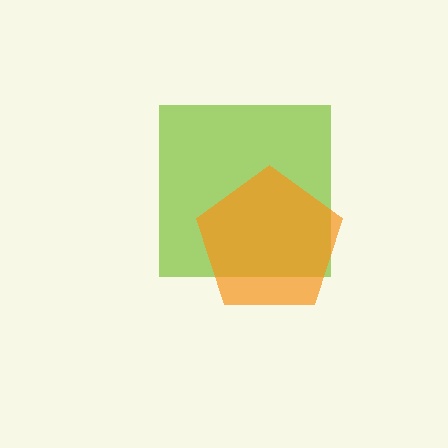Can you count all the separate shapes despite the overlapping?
Yes, there are 2 separate shapes.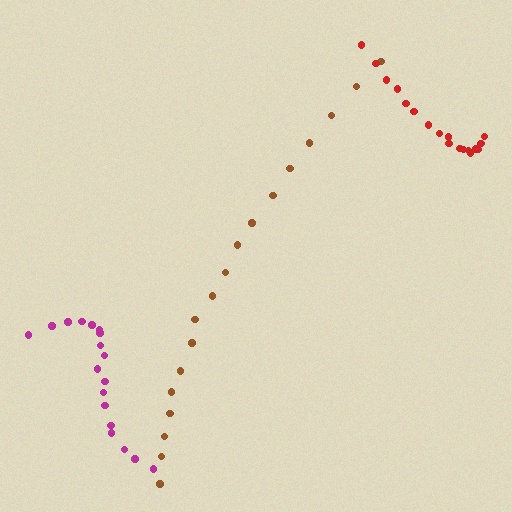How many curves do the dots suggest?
There are 3 distinct paths.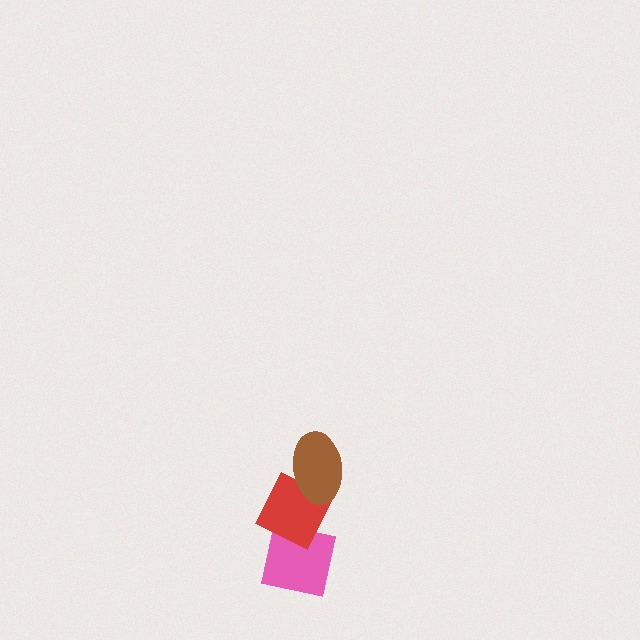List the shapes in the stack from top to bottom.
From top to bottom: the brown ellipse, the red diamond, the pink square.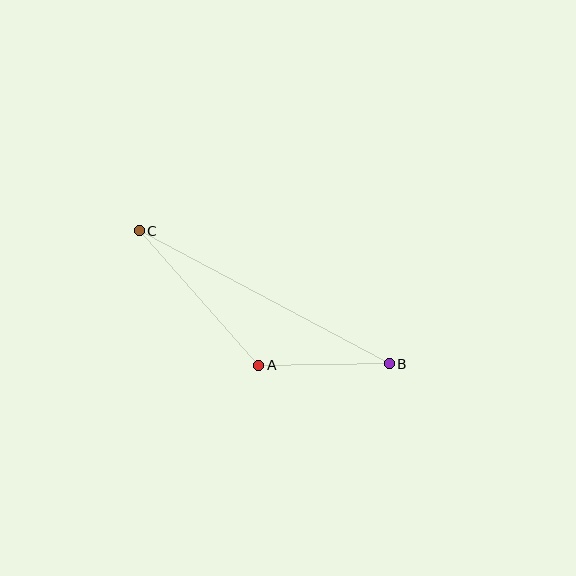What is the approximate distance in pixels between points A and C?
The distance between A and C is approximately 180 pixels.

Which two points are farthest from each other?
Points B and C are farthest from each other.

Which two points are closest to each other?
Points A and B are closest to each other.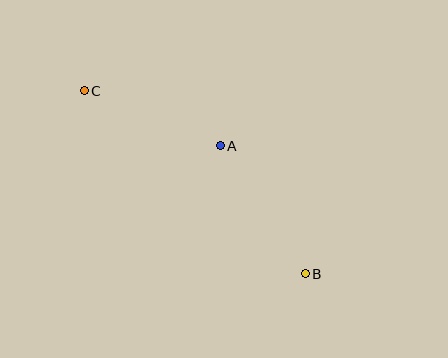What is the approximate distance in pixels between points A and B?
The distance between A and B is approximately 154 pixels.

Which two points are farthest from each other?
Points B and C are farthest from each other.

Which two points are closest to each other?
Points A and C are closest to each other.